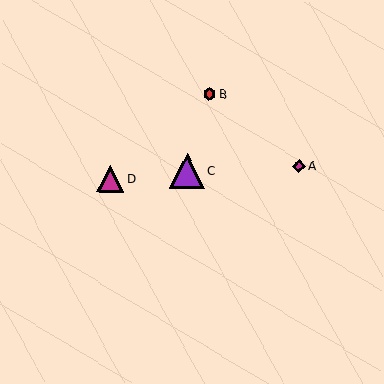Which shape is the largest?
The purple triangle (labeled C) is the largest.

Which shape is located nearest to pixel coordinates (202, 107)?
The red hexagon (labeled B) at (209, 94) is nearest to that location.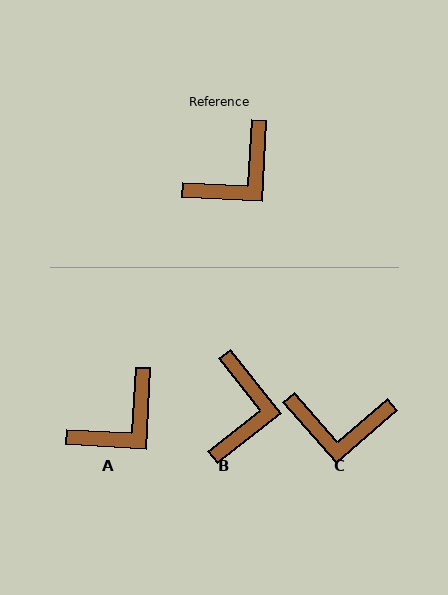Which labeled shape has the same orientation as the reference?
A.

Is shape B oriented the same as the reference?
No, it is off by about 41 degrees.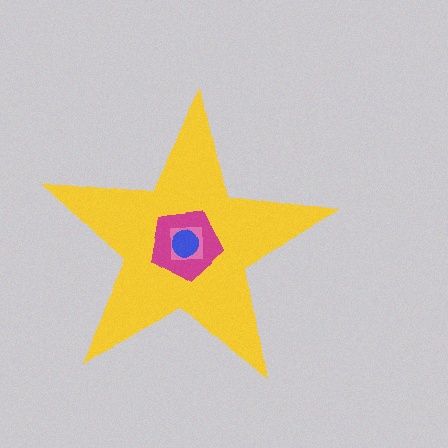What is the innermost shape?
The blue circle.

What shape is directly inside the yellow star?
The magenta pentagon.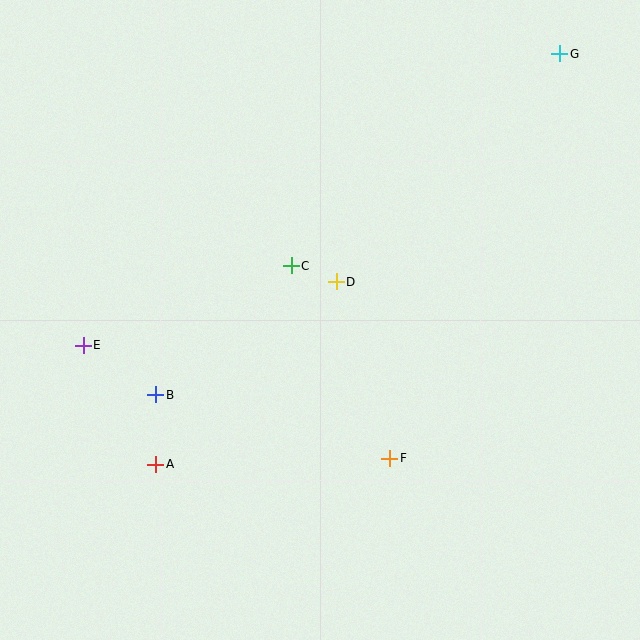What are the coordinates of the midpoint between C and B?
The midpoint between C and B is at (223, 330).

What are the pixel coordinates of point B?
Point B is at (156, 395).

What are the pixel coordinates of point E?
Point E is at (83, 345).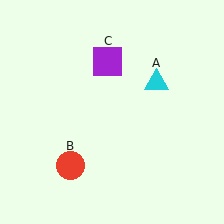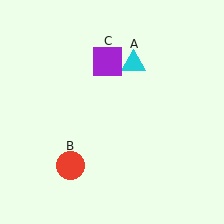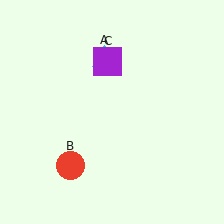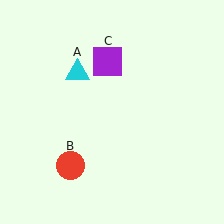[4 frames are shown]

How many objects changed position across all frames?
1 object changed position: cyan triangle (object A).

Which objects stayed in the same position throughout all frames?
Red circle (object B) and purple square (object C) remained stationary.